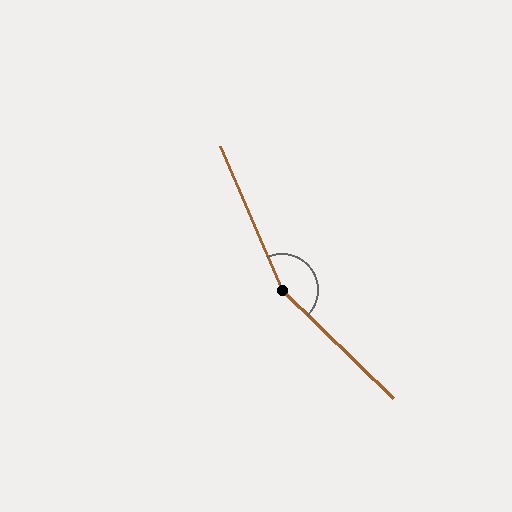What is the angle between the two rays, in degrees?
Approximately 158 degrees.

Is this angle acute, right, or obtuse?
It is obtuse.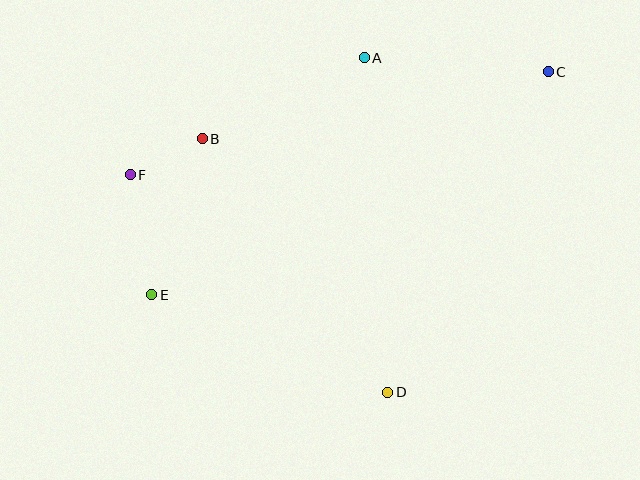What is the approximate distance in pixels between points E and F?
The distance between E and F is approximately 122 pixels.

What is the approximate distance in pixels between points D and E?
The distance between D and E is approximately 255 pixels.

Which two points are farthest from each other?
Points C and E are farthest from each other.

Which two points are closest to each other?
Points B and F are closest to each other.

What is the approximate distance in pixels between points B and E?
The distance between B and E is approximately 164 pixels.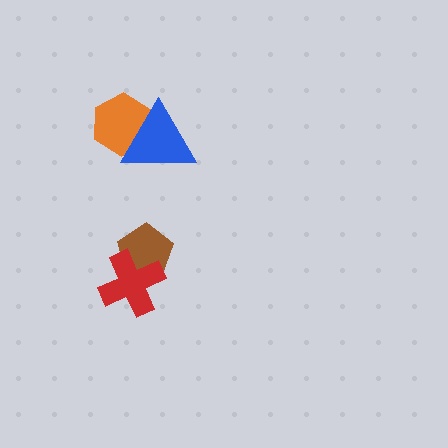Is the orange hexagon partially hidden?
Yes, it is partially covered by another shape.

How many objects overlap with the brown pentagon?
1 object overlaps with the brown pentagon.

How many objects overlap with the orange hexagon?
1 object overlaps with the orange hexagon.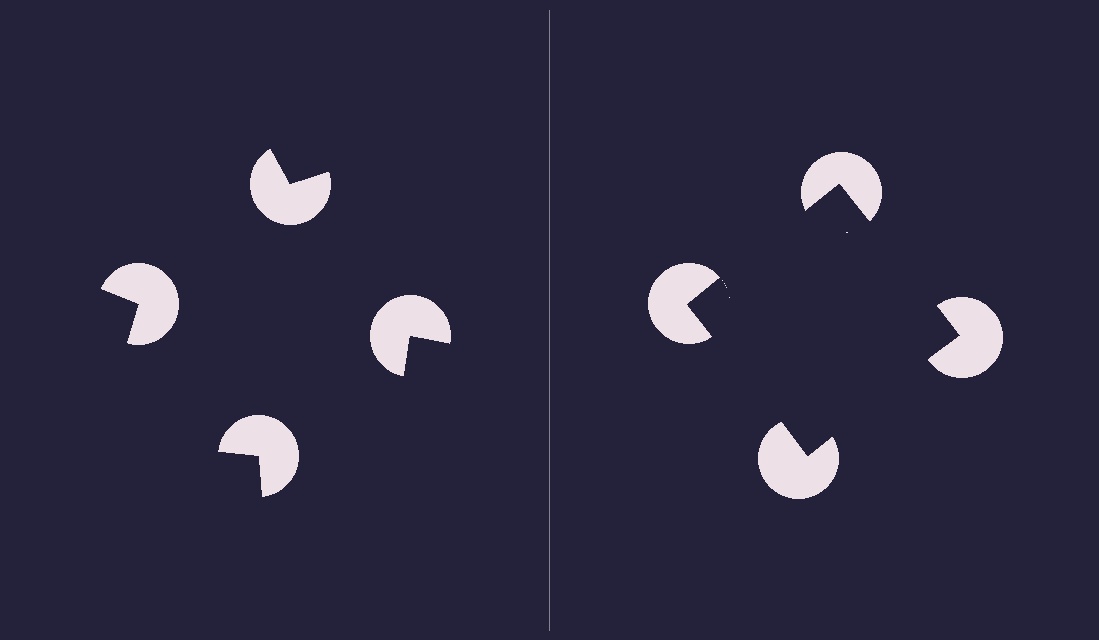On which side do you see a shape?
An illusory square appears on the right side. On the left side the wedge cuts are rotated, so no coherent shape forms.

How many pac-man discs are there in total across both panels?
8 — 4 on each side.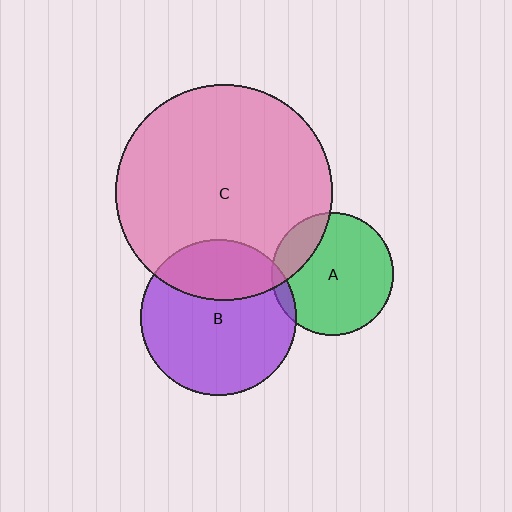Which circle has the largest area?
Circle C (pink).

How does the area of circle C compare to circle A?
Approximately 3.1 times.